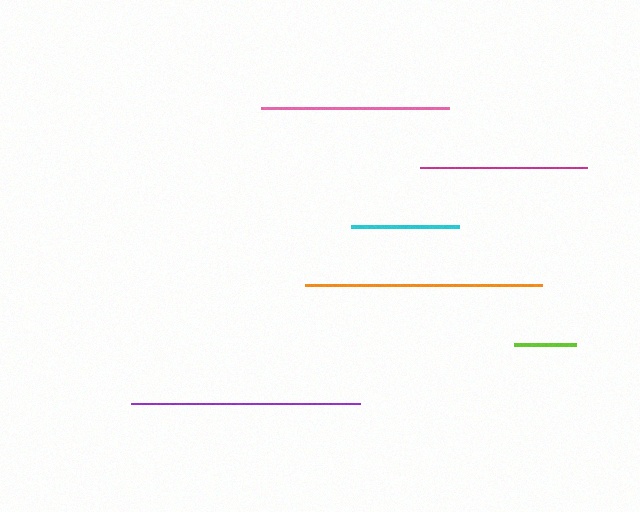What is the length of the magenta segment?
The magenta segment is approximately 167 pixels long.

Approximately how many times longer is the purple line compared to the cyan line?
The purple line is approximately 2.1 times the length of the cyan line.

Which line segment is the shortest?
The lime line is the shortest at approximately 62 pixels.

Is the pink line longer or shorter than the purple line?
The purple line is longer than the pink line.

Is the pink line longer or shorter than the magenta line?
The pink line is longer than the magenta line.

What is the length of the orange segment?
The orange segment is approximately 237 pixels long.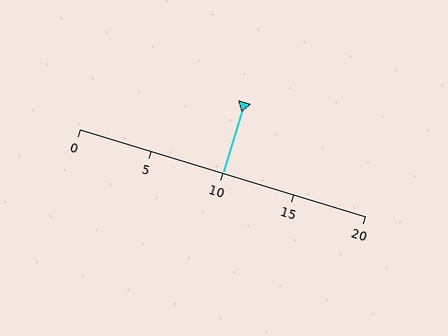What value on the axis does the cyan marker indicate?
The marker indicates approximately 10.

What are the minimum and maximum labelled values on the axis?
The axis runs from 0 to 20.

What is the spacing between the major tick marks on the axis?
The major ticks are spaced 5 apart.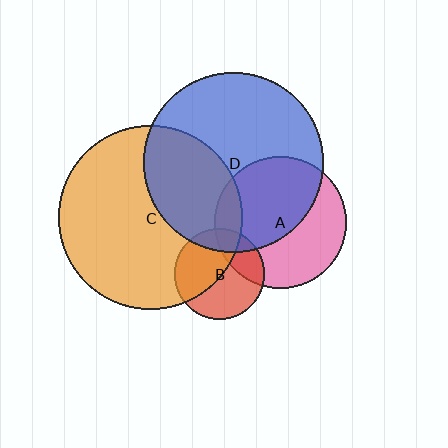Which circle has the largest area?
Circle C (orange).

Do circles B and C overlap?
Yes.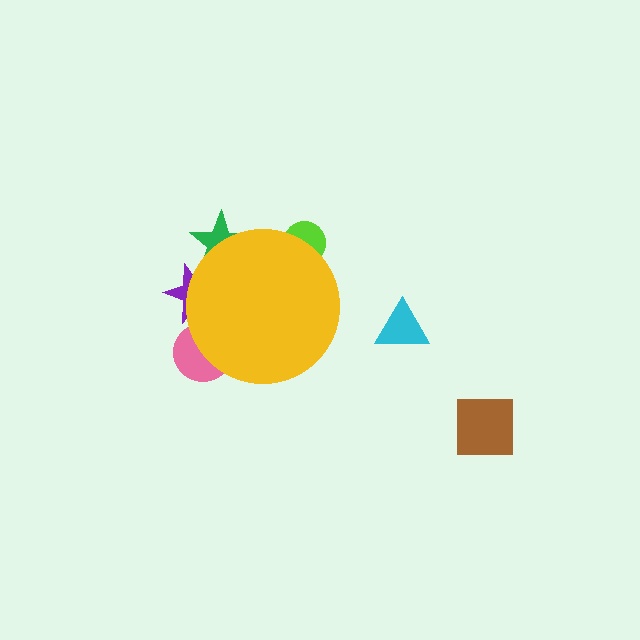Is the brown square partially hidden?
No, the brown square is fully visible.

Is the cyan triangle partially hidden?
No, the cyan triangle is fully visible.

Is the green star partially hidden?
Yes, the green star is partially hidden behind the yellow circle.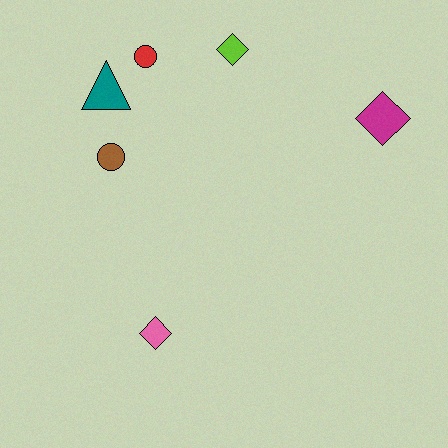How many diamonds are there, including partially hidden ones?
There are 3 diamonds.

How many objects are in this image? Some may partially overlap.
There are 6 objects.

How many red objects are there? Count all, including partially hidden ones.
There is 1 red object.